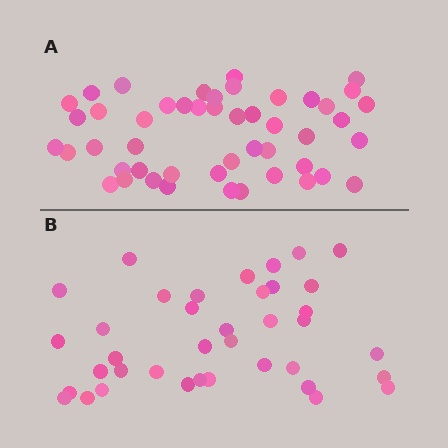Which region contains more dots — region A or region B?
Region A (the top region) has more dots.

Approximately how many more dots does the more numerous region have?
Region A has roughly 10 or so more dots than region B.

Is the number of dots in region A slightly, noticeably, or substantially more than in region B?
Region A has noticeably more, but not dramatically so. The ratio is roughly 1.3 to 1.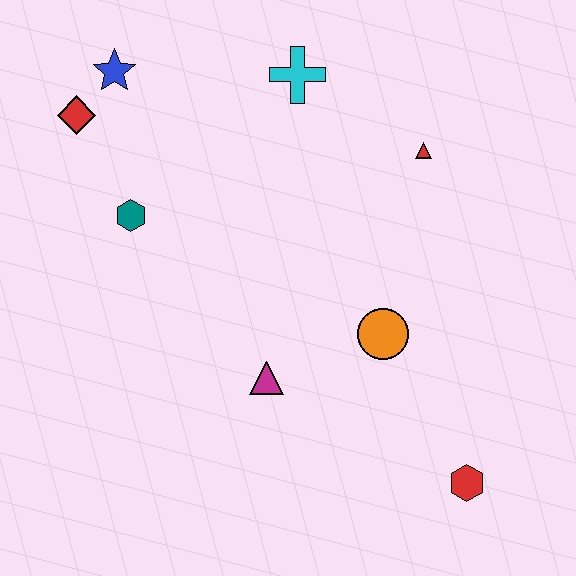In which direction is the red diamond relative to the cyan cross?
The red diamond is to the left of the cyan cross.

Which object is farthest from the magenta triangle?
The blue star is farthest from the magenta triangle.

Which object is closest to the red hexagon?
The orange circle is closest to the red hexagon.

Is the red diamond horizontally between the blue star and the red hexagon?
No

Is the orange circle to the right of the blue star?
Yes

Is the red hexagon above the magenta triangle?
No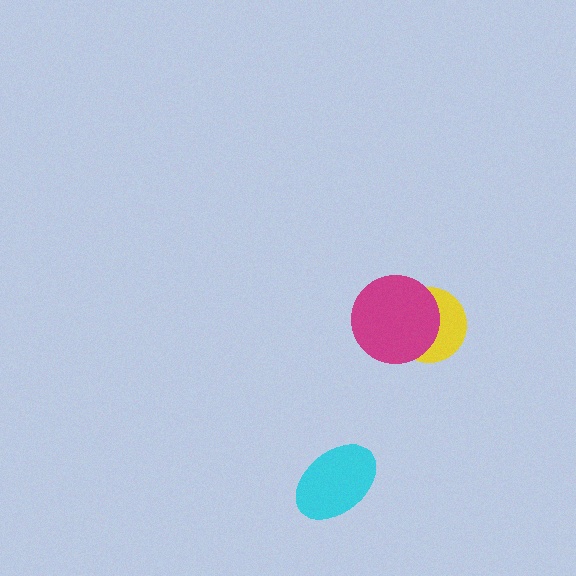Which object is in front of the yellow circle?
The magenta circle is in front of the yellow circle.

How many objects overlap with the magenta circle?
1 object overlaps with the magenta circle.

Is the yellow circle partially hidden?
Yes, it is partially covered by another shape.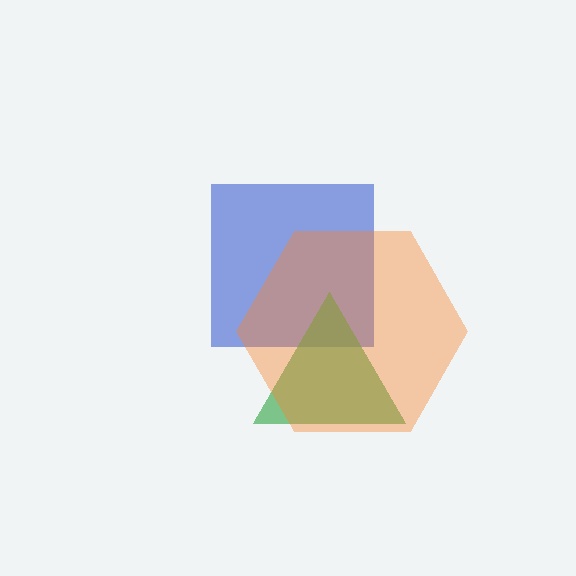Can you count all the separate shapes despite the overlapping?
Yes, there are 3 separate shapes.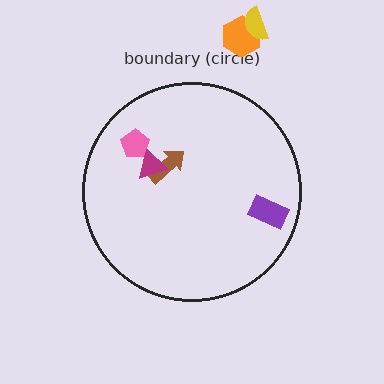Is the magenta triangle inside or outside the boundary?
Inside.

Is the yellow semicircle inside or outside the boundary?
Outside.